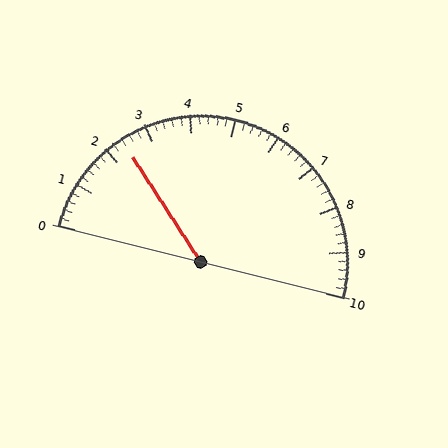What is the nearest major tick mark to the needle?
The nearest major tick mark is 2.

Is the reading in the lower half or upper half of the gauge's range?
The reading is in the lower half of the range (0 to 10).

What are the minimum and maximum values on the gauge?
The gauge ranges from 0 to 10.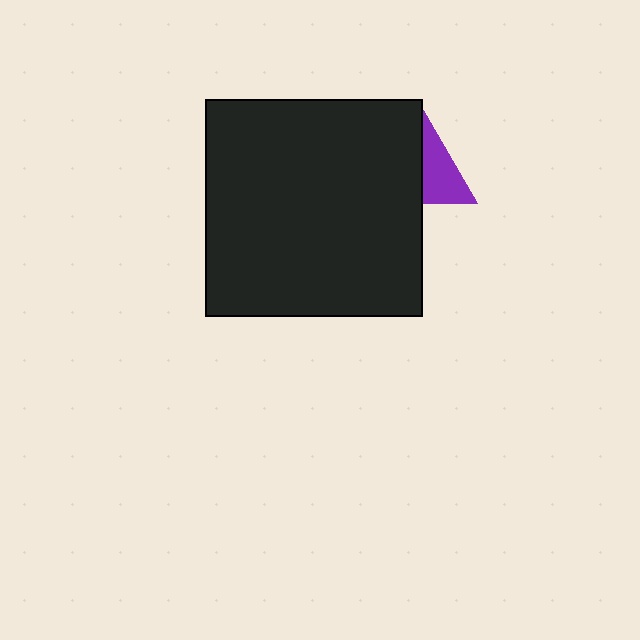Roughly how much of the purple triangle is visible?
A small part of it is visible (roughly 43%).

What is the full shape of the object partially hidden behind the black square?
The partially hidden object is a purple triangle.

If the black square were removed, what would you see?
You would see the complete purple triangle.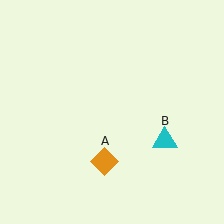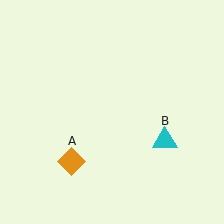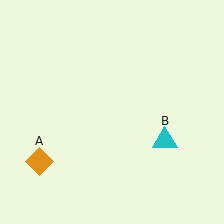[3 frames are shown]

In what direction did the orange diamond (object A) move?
The orange diamond (object A) moved left.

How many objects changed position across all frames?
1 object changed position: orange diamond (object A).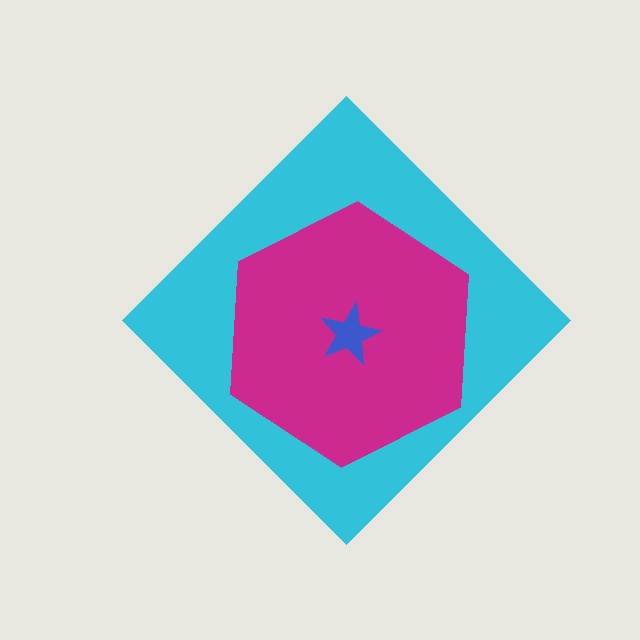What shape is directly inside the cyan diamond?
The magenta hexagon.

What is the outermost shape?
The cyan diamond.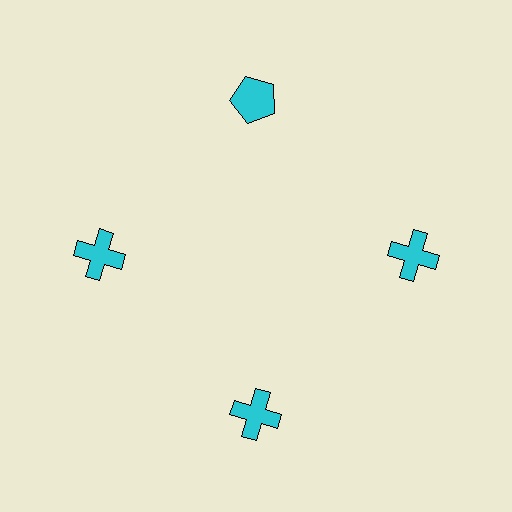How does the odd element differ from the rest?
It has a different shape: pentagon instead of cross.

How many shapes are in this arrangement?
There are 4 shapes arranged in a ring pattern.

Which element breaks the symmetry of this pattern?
The cyan pentagon at roughly the 12 o'clock position breaks the symmetry. All other shapes are cyan crosses.